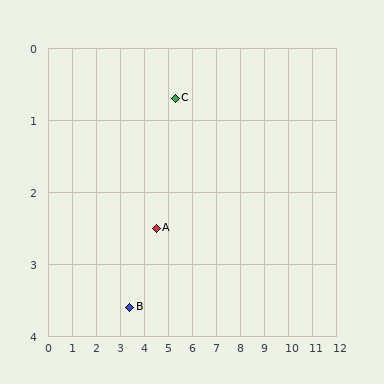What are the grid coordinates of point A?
Point A is at approximately (4.5, 2.5).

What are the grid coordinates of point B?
Point B is at approximately (3.4, 3.6).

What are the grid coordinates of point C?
Point C is at approximately (5.3, 0.7).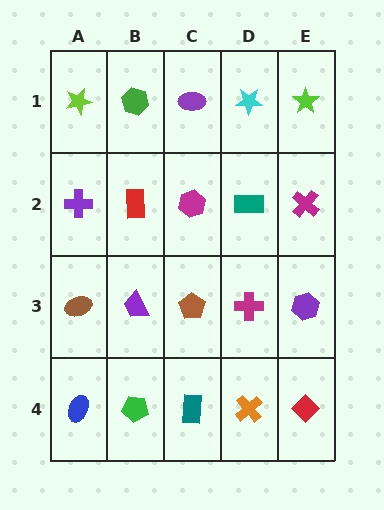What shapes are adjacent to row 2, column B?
A green hexagon (row 1, column B), a purple trapezoid (row 3, column B), a purple cross (row 2, column A), a magenta hexagon (row 2, column C).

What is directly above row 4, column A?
A brown ellipse.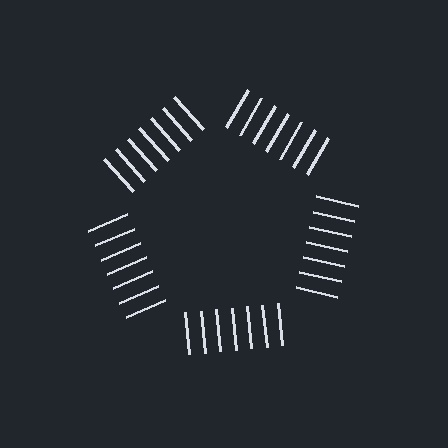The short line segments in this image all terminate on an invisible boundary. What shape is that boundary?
An illusory pentagon — the line segments terminate on its edges but no continuous stroke is drawn.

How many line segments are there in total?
35 — 7 along each of the 5 edges.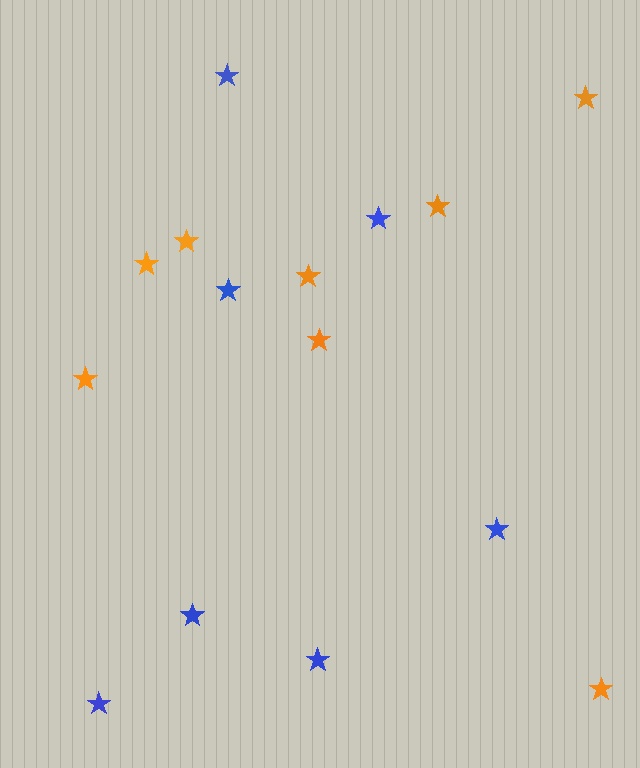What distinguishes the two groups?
There are 2 groups: one group of blue stars (7) and one group of orange stars (8).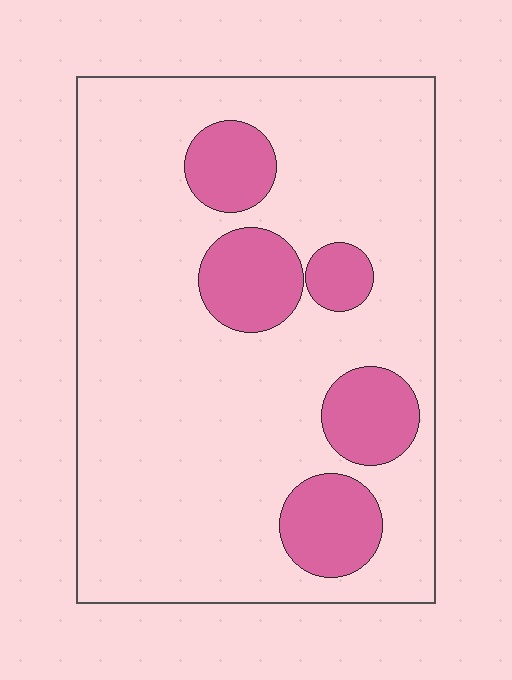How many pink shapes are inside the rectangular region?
5.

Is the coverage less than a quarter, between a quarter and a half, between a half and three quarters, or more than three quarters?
Less than a quarter.